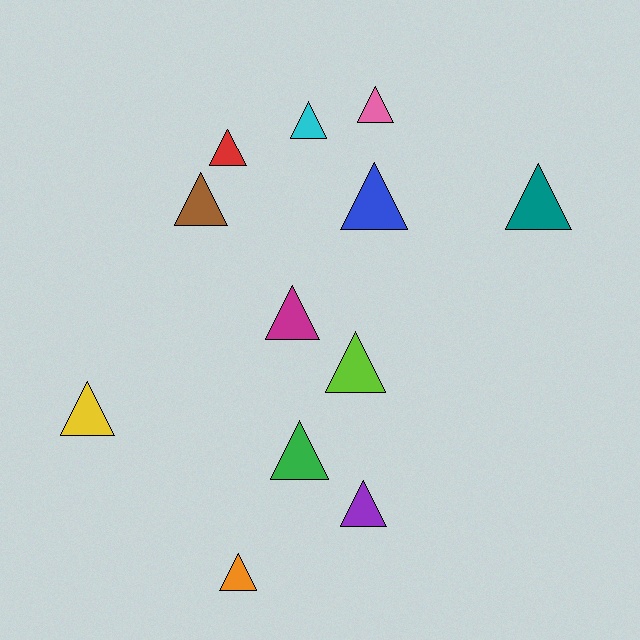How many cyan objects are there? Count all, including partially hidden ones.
There is 1 cyan object.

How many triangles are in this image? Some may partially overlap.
There are 12 triangles.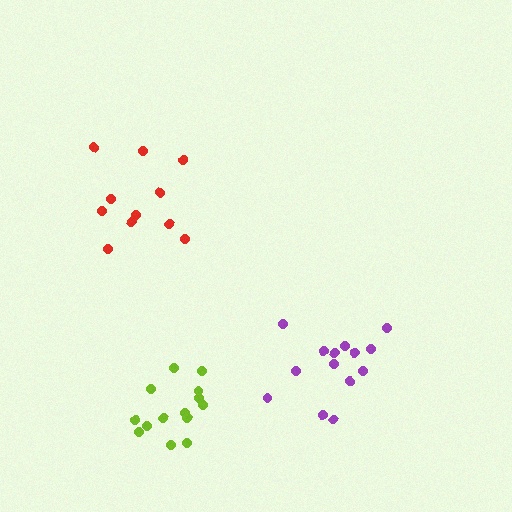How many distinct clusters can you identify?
There are 3 distinct clusters.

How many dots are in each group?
Group 1: 11 dots, Group 2: 14 dots, Group 3: 14 dots (39 total).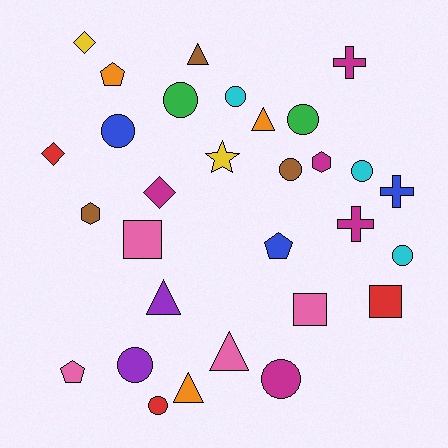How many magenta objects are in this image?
There are 5 magenta objects.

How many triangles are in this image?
There are 5 triangles.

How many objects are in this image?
There are 30 objects.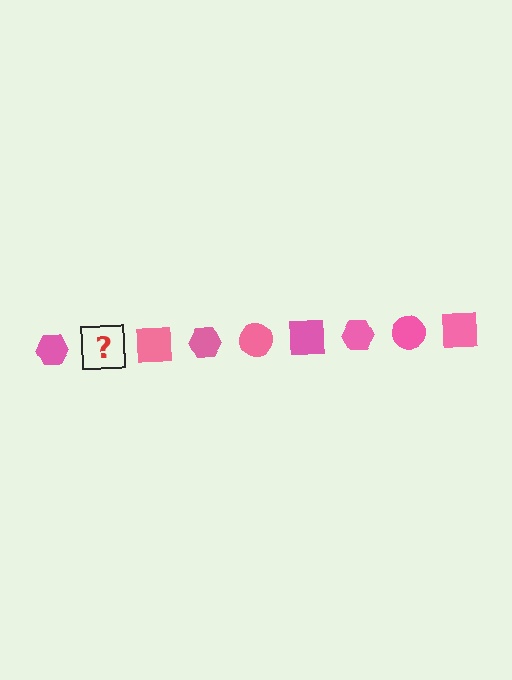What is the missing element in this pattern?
The missing element is a pink circle.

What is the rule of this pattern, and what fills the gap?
The rule is that the pattern cycles through hexagon, circle, square shapes in pink. The gap should be filled with a pink circle.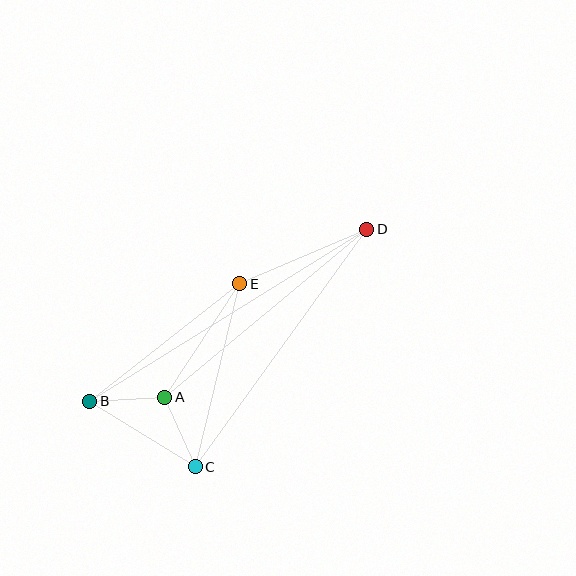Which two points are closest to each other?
Points A and B are closest to each other.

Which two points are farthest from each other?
Points B and D are farthest from each other.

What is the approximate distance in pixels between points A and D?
The distance between A and D is approximately 263 pixels.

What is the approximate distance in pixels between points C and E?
The distance between C and E is approximately 188 pixels.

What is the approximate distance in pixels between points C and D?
The distance between C and D is approximately 293 pixels.